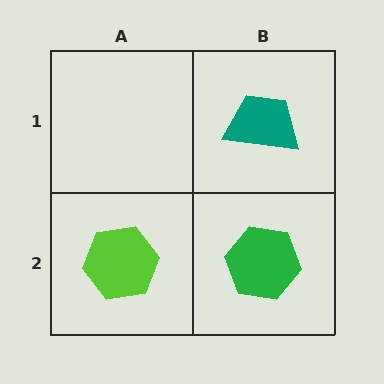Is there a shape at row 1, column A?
No, that cell is empty.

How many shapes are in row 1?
1 shape.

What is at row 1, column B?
A teal trapezoid.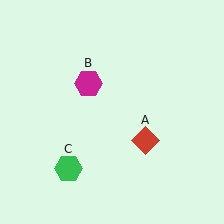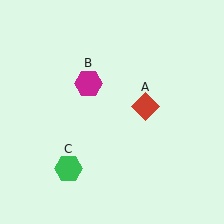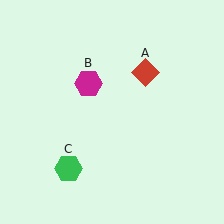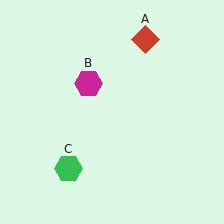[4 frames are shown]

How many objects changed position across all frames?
1 object changed position: red diamond (object A).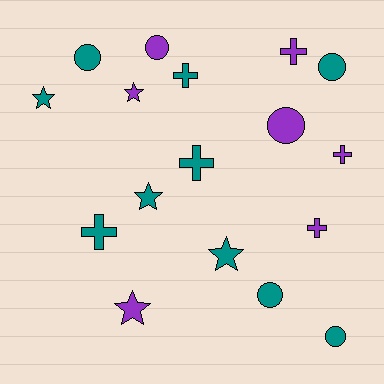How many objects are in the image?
There are 17 objects.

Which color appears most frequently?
Teal, with 10 objects.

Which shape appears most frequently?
Circle, with 6 objects.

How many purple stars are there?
There are 2 purple stars.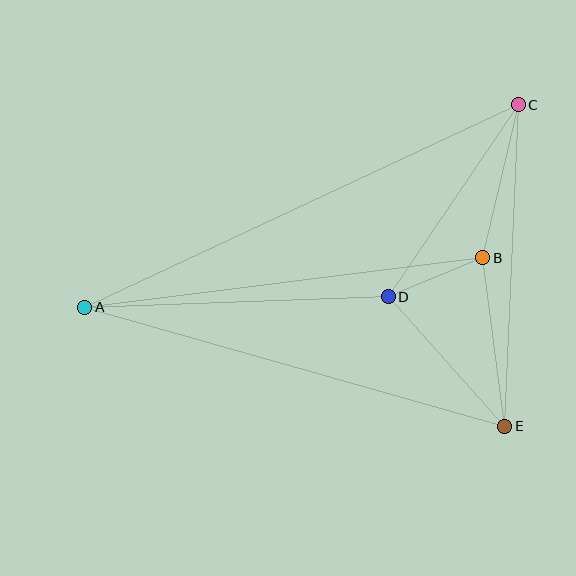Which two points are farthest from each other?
Points A and C are farthest from each other.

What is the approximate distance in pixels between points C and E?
The distance between C and E is approximately 322 pixels.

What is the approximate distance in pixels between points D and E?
The distance between D and E is approximately 174 pixels.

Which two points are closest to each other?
Points B and D are closest to each other.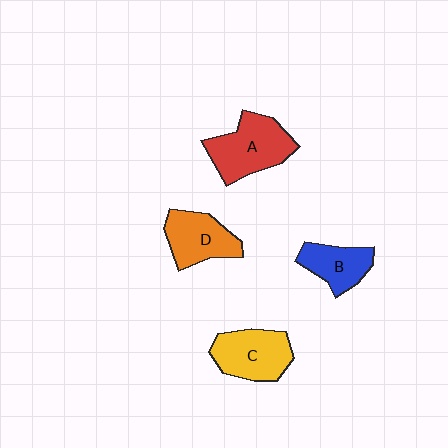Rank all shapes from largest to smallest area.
From largest to smallest: A (red), C (yellow), D (orange), B (blue).